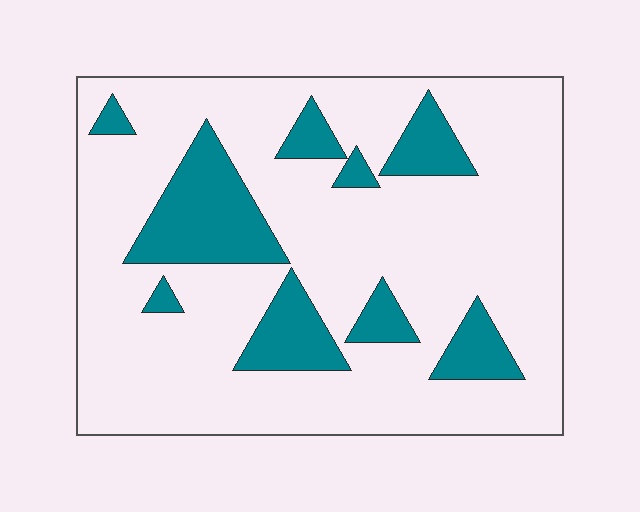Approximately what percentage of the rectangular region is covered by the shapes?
Approximately 20%.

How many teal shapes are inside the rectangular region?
9.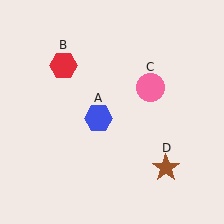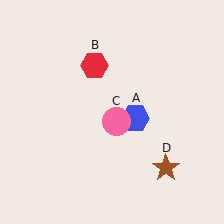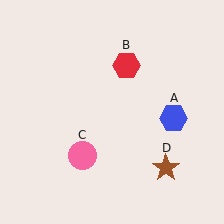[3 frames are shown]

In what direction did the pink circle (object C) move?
The pink circle (object C) moved down and to the left.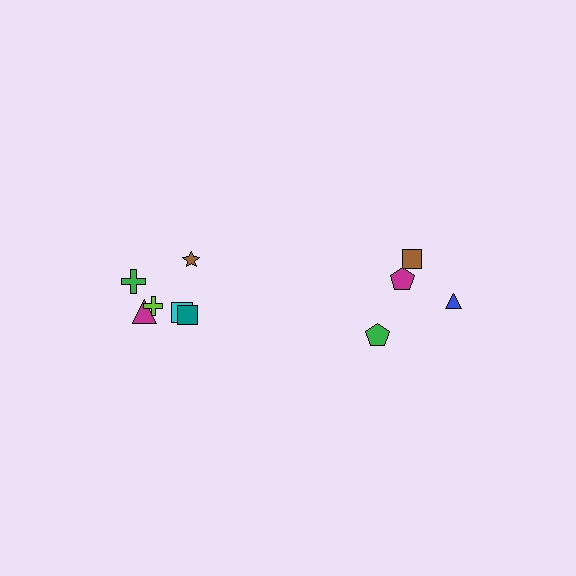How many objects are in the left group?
There are 6 objects.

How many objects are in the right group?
There are 4 objects.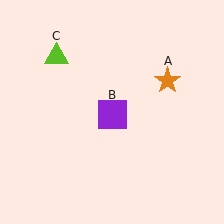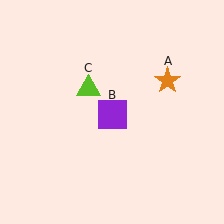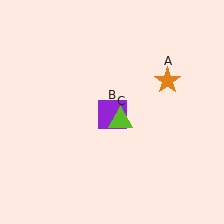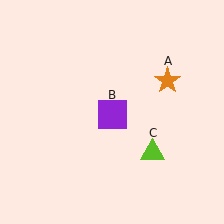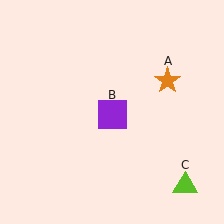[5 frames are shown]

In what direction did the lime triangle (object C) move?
The lime triangle (object C) moved down and to the right.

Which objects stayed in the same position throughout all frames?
Orange star (object A) and purple square (object B) remained stationary.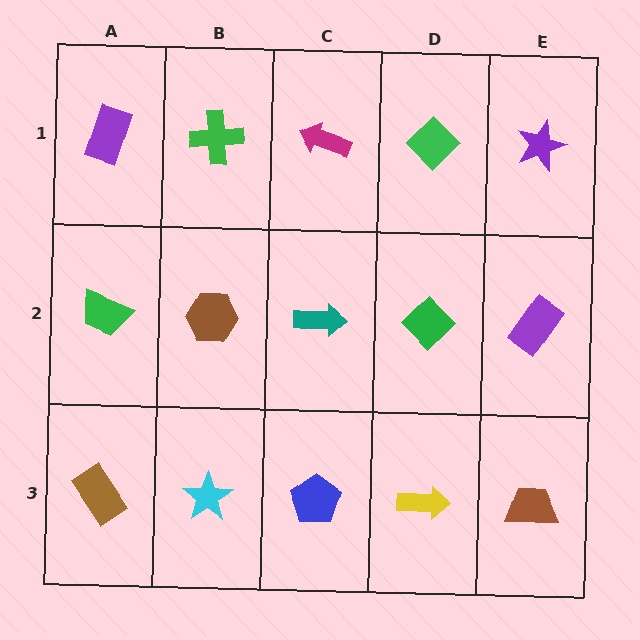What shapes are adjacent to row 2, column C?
A magenta arrow (row 1, column C), a blue pentagon (row 3, column C), a brown hexagon (row 2, column B), a green diamond (row 2, column D).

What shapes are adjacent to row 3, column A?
A green trapezoid (row 2, column A), a cyan star (row 3, column B).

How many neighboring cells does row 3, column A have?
2.